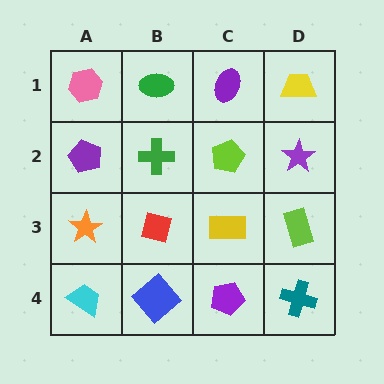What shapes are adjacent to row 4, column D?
A lime rectangle (row 3, column D), a purple pentagon (row 4, column C).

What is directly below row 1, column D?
A purple star.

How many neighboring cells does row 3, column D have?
3.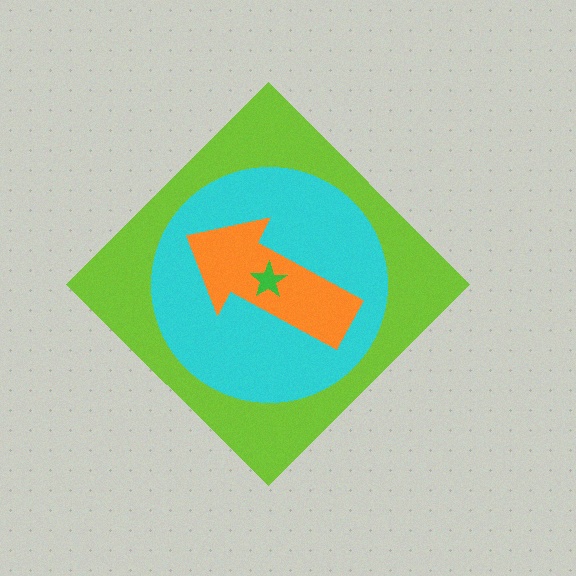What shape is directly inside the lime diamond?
The cyan circle.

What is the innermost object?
The green star.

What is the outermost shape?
The lime diamond.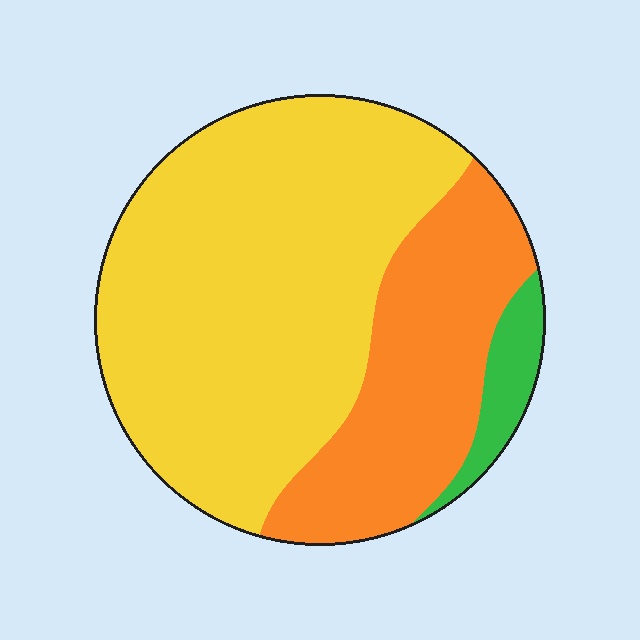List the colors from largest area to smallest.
From largest to smallest: yellow, orange, green.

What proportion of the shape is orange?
Orange takes up about one third (1/3) of the shape.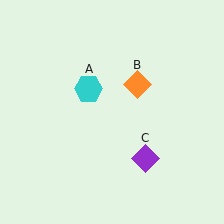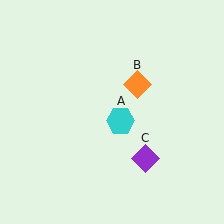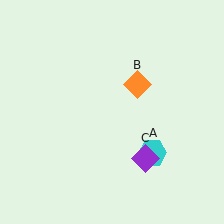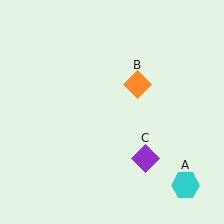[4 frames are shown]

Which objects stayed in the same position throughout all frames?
Orange diamond (object B) and purple diamond (object C) remained stationary.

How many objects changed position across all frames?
1 object changed position: cyan hexagon (object A).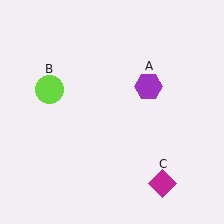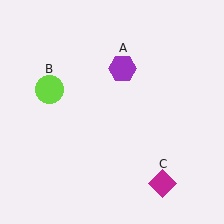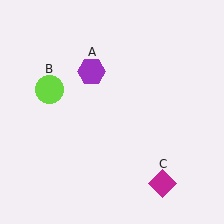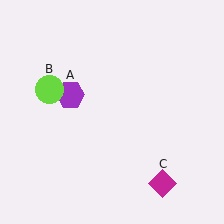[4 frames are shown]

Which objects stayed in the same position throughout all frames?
Lime circle (object B) and magenta diamond (object C) remained stationary.